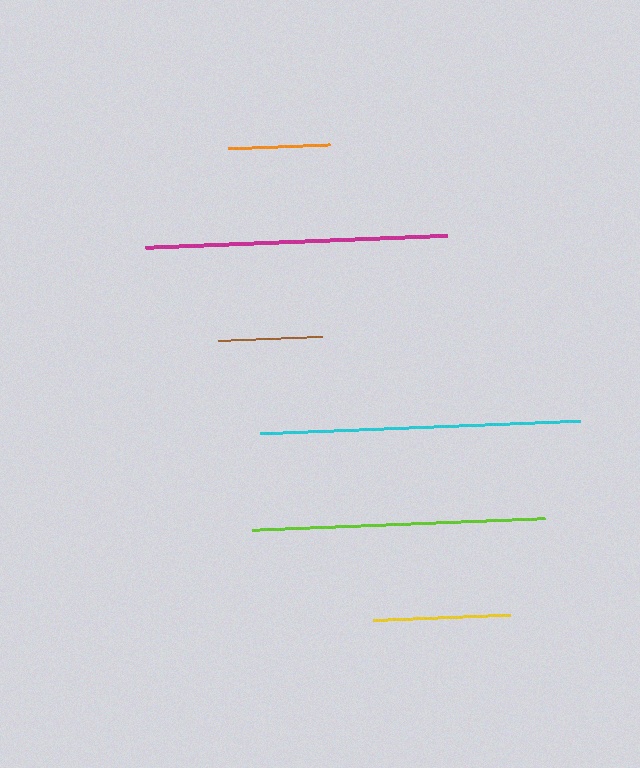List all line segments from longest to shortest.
From longest to shortest: cyan, magenta, lime, yellow, brown, orange.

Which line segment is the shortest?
The orange line is the shortest at approximately 101 pixels.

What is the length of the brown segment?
The brown segment is approximately 105 pixels long.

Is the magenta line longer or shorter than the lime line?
The magenta line is longer than the lime line.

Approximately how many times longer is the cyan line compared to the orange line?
The cyan line is approximately 3.2 times the length of the orange line.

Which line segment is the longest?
The cyan line is the longest at approximately 320 pixels.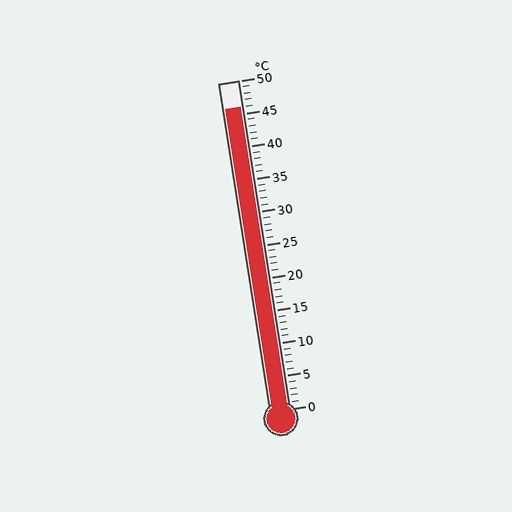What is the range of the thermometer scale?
The thermometer scale ranges from 0°C to 50°C.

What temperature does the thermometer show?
The thermometer shows approximately 46°C.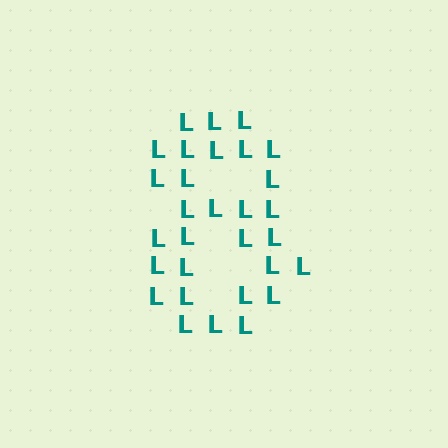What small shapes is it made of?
It is made of small letter L's.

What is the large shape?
The large shape is the digit 8.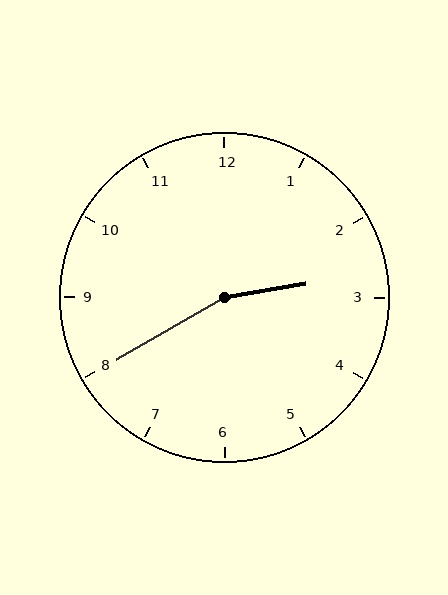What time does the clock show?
2:40.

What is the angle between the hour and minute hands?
Approximately 160 degrees.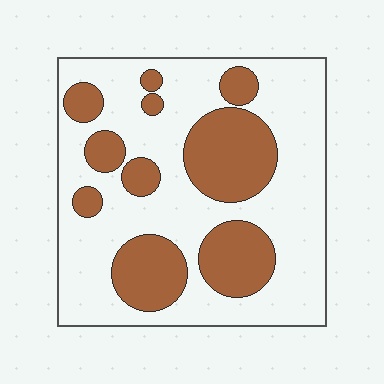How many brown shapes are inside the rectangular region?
10.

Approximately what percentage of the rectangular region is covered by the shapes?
Approximately 30%.